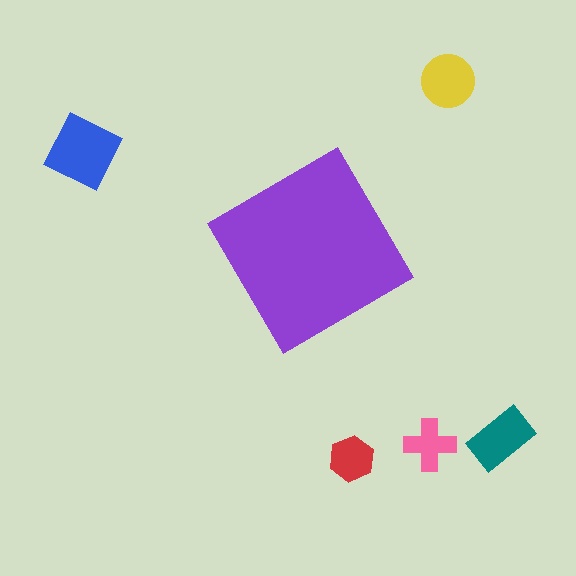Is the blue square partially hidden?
No, the blue square is fully visible.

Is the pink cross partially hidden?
No, the pink cross is fully visible.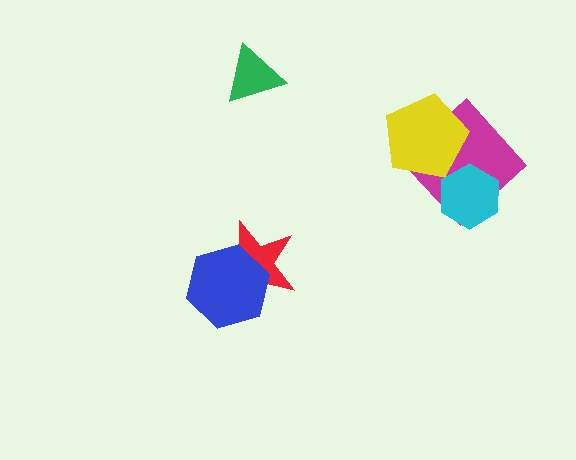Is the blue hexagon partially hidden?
No, no other shape covers it.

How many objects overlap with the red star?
1 object overlaps with the red star.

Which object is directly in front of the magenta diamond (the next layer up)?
The yellow pentagon is directly in front of the magenta diamond.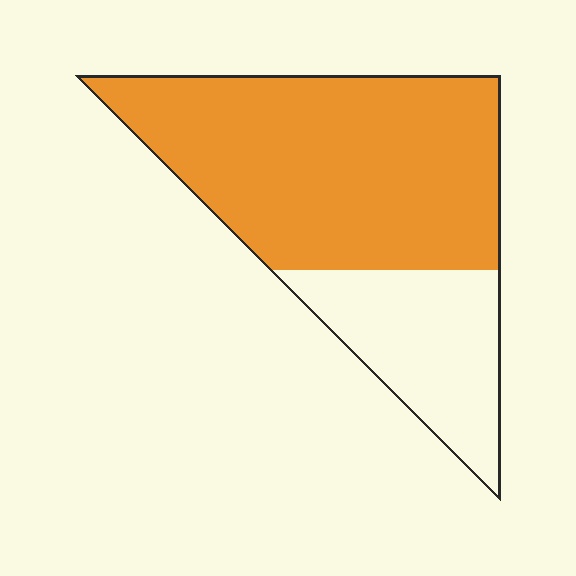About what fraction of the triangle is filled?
About two thirds (2/3).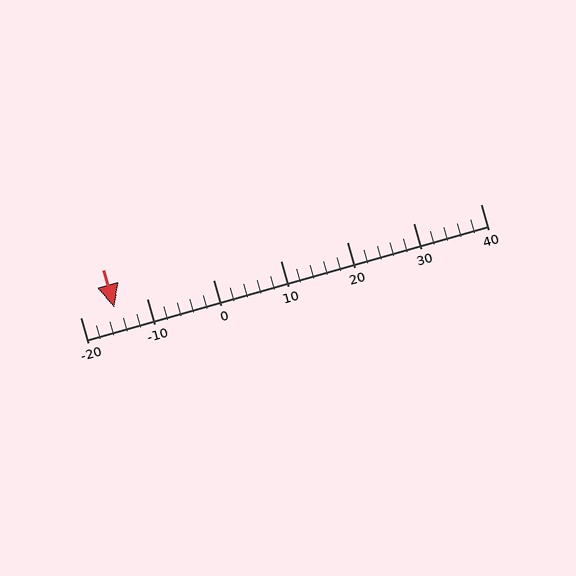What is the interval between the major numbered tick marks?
The major tick marks are spaced 10 units apart.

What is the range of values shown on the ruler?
The ruler shows values from -20 to 40.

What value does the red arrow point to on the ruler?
The red arrow points to approximately -15.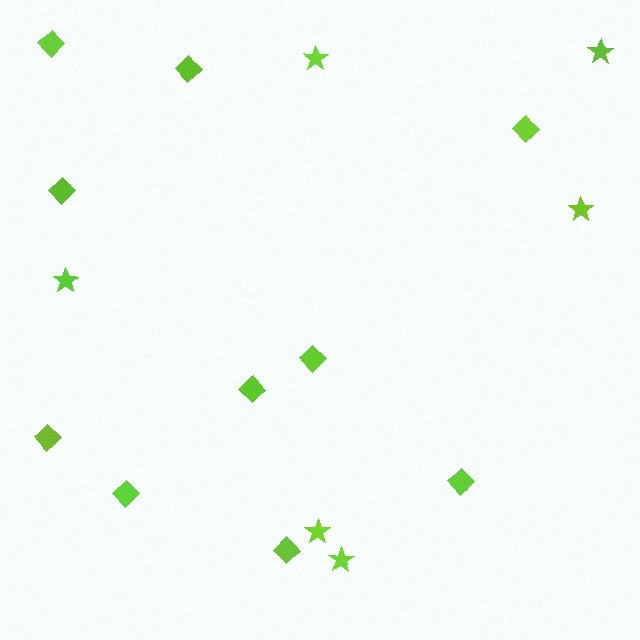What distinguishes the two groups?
There are 2 groups: one group of diamonds (10) and one group of stars (6).